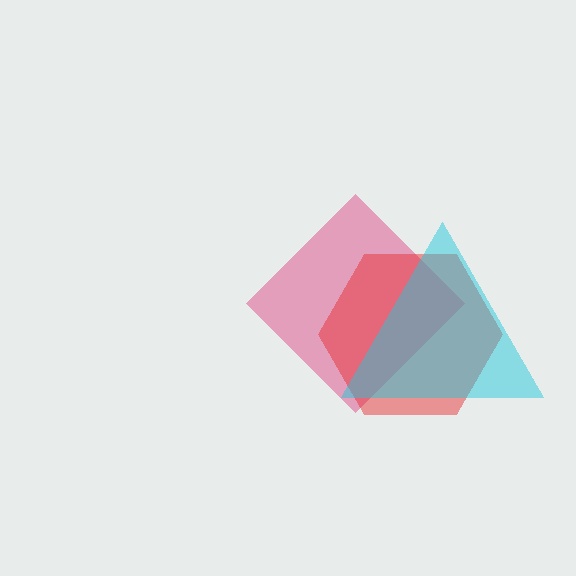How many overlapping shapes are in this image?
There are 3 overlapping shapes in the image.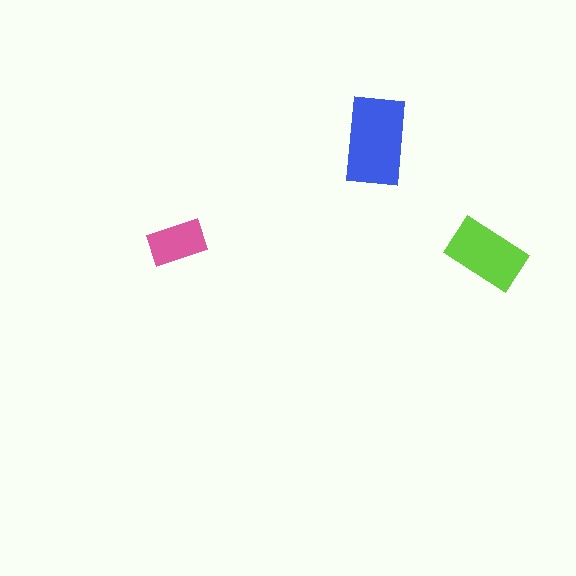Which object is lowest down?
The lime rectangle is bottommost.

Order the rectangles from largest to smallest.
the blue one, the lime one, the pink one.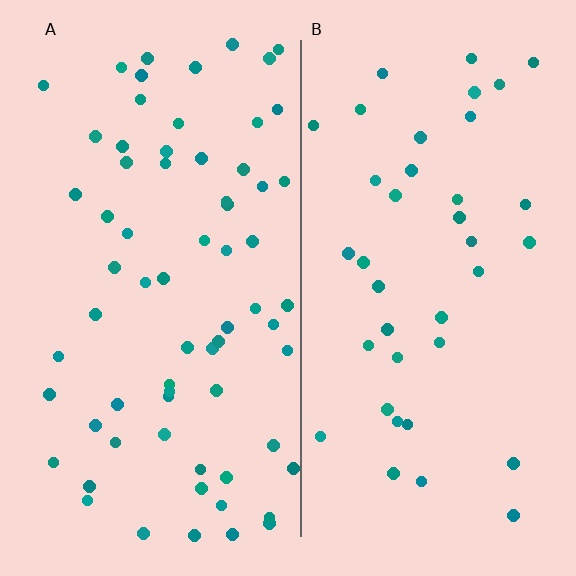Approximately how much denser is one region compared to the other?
Approximately 1.7× — region A over region B.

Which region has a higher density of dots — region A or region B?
A (the left).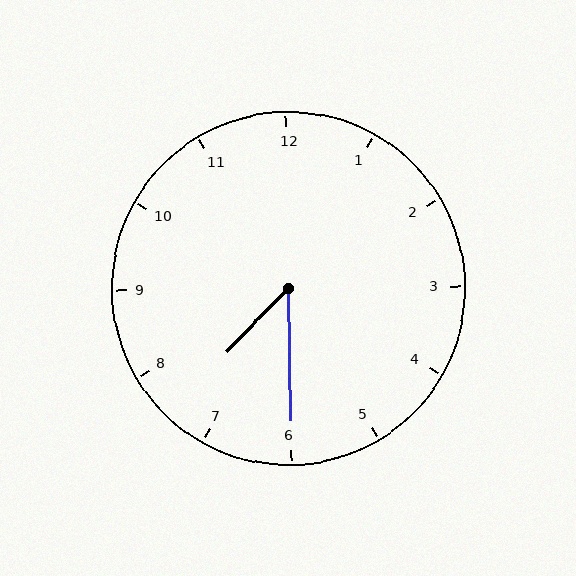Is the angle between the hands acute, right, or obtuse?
It is acute.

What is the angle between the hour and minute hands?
Approximately 45 degrees.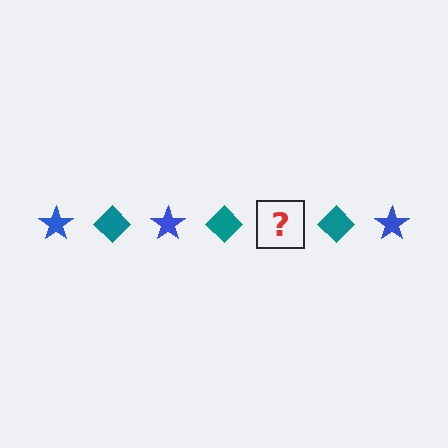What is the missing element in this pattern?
The missing element is a blue star.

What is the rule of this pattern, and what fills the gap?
The rule is that the pattern alternates between blue star and teal diamond. The gap should be filled with a blue star.